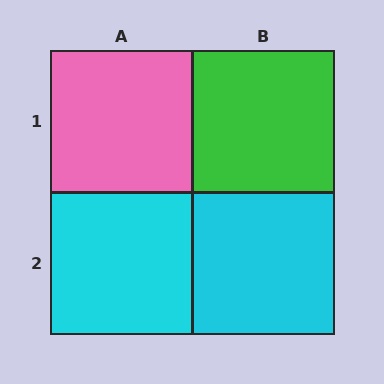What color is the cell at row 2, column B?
Cyan.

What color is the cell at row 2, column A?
Cyan.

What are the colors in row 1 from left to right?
Pink, green.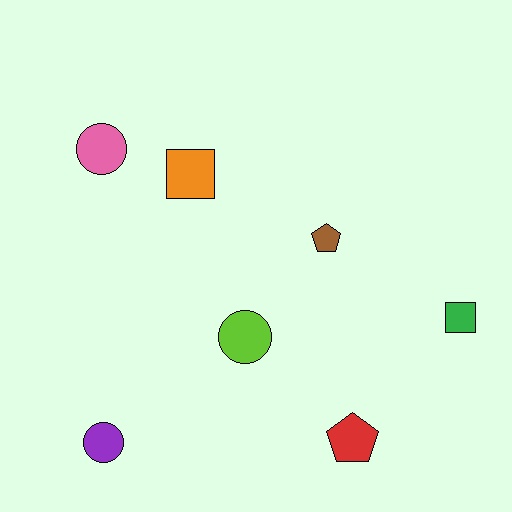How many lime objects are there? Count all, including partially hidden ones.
There is 1 lime object.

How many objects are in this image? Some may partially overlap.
There are 7 objects.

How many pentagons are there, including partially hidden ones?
There are 2 pentagons.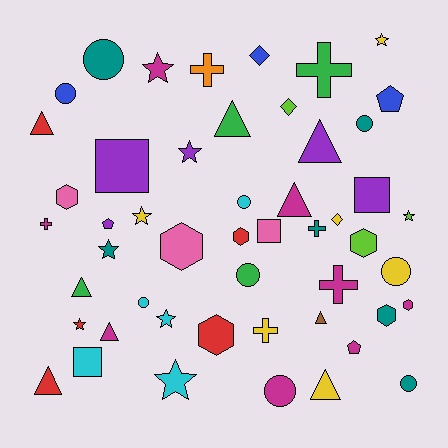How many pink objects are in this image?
There are 3 pink objects.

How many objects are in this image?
There are 50 objects.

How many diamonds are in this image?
There are 3 diamonds.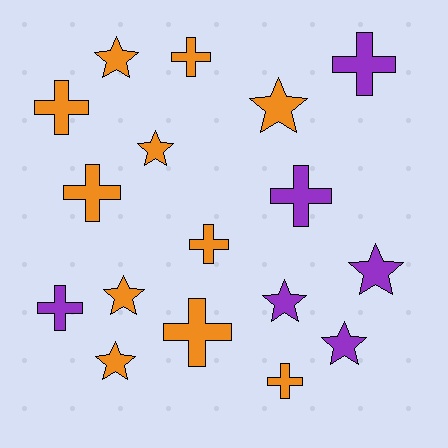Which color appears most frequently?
Orange, with 11 objects.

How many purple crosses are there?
There are 3 purple crosses.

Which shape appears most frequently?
Cross, with 9 objects.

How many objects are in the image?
There are 17 objects.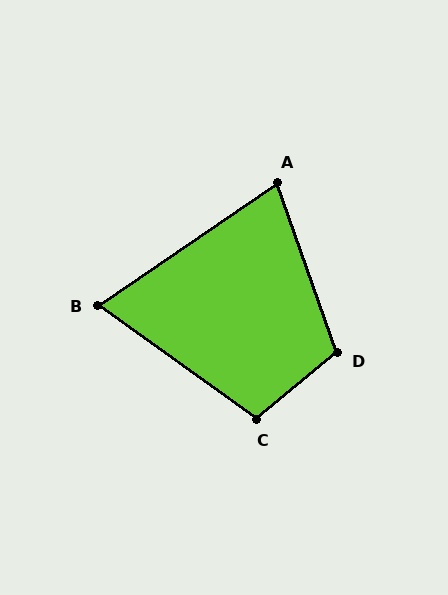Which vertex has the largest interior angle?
D, at approximately 110 degrees.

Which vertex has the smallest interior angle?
B, at approximately 70 degrees.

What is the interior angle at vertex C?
Approximately 105 degrees (obtuse).